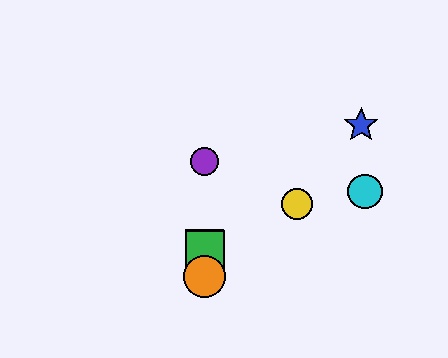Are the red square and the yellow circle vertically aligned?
No, the red square is at x≈205 and the yellow circle is at x≈297.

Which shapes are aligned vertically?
The red square, the green square, the purple circle, the orange circle are aligned vertically.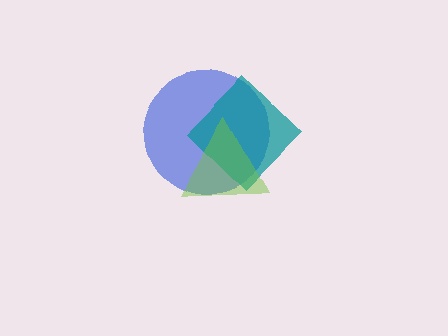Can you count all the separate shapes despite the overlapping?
Yes, there are 3 separate shapes.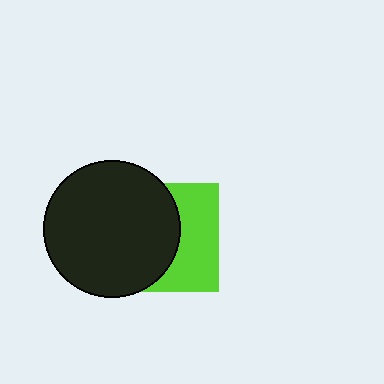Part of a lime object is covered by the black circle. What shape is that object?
It is a square.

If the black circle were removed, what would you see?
You would see the complete lime square.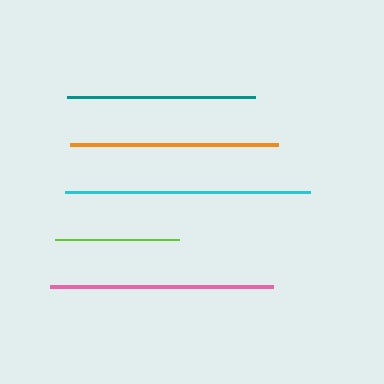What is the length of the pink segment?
The pink segment is approximately 223 pixels long.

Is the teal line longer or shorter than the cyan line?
The cyan line is longer than the teal line.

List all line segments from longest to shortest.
From longest to shortest: cyan, pink, orange, teal, lime.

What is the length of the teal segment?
The teal segment is approximately 188 pixels long.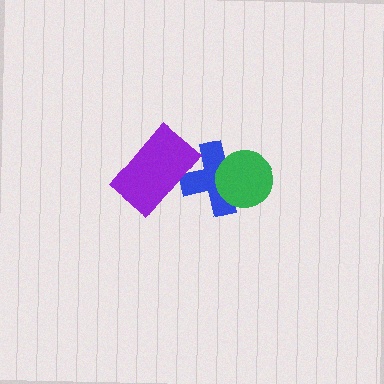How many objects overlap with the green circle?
1 object overlaps with the green circle.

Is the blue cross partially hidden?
Yes, it is partially covered by another shape.